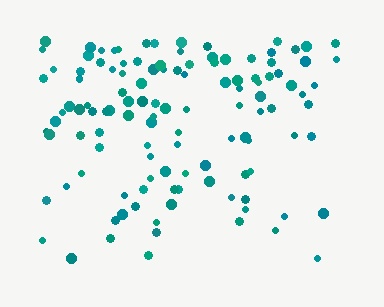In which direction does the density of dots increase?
From bottom to top, with the top side densest.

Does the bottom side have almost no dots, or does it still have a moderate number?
Still a moderate number, just noticeably fewer than the top.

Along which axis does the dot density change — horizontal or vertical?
Vertical.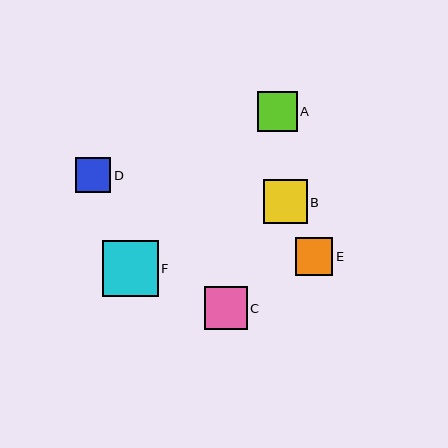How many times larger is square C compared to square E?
Square C is approximately 1.1 times the size of square E.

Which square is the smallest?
Square D is the smallest with a size of approximately 35 pixels.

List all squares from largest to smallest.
From largest to smallest: F, B, C, A, E, D.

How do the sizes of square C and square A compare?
Square C and square A are approximately the same size.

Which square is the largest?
Square F is the largest with a size of approximately 56 pixels.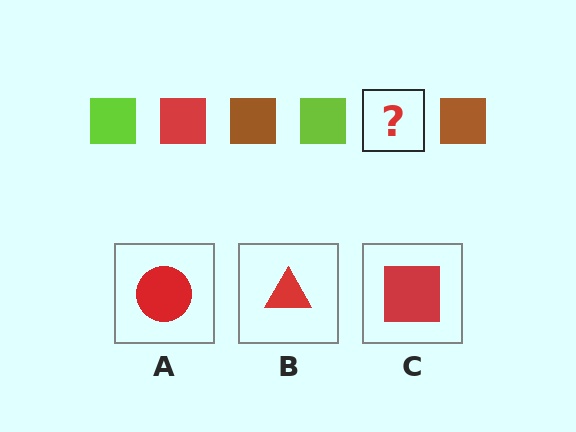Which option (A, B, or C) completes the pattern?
C.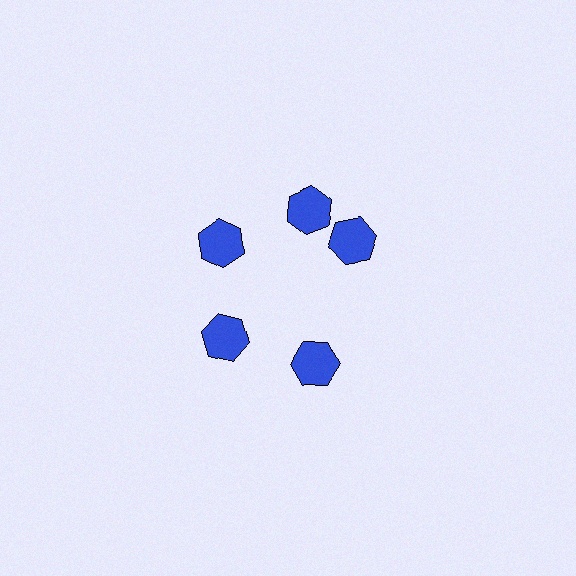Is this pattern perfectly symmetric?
No. The 5 blue hexagons are arranged in a ring, but one element near the 3 o'clock position is rotated out of alignment along the ring, breaking the 5-fold rotational symmetry.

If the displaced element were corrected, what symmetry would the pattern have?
It would have 5-fold rotational symmetry — the pattern would map onto itself every 72 degrees.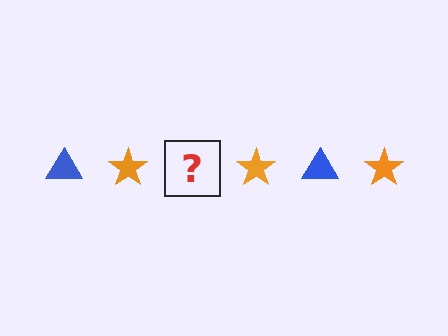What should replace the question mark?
The question mark should be replaced with a blue triangle.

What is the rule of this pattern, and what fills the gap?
The rule is that the pattern alternates between blue triangle and orange star. The gap should be filled with a blue triangle.